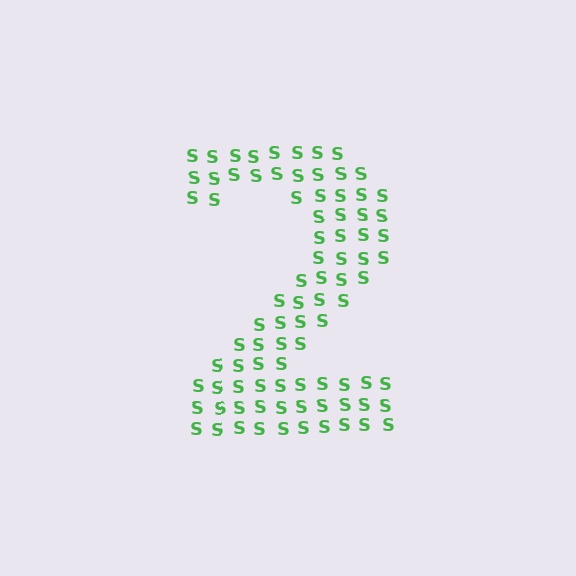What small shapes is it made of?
It is made of small letter S's.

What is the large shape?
The large shape is the digit 2.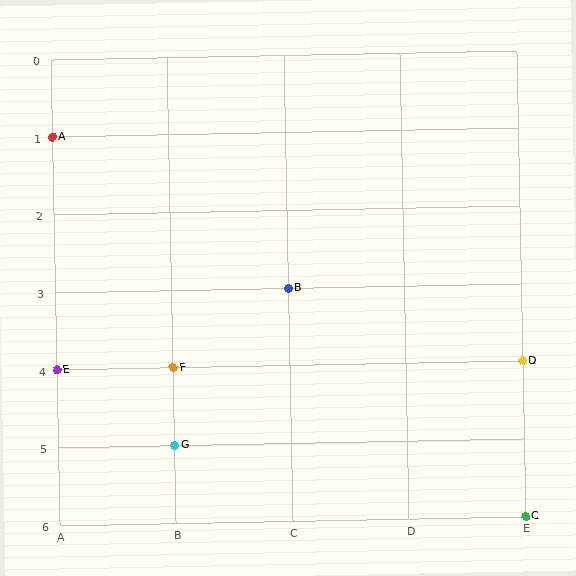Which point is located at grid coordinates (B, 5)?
Point G is at (B, 5).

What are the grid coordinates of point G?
Point G is at grid coordinates (B, 5).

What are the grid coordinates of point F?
Point F is at grid coordinates (B, 4).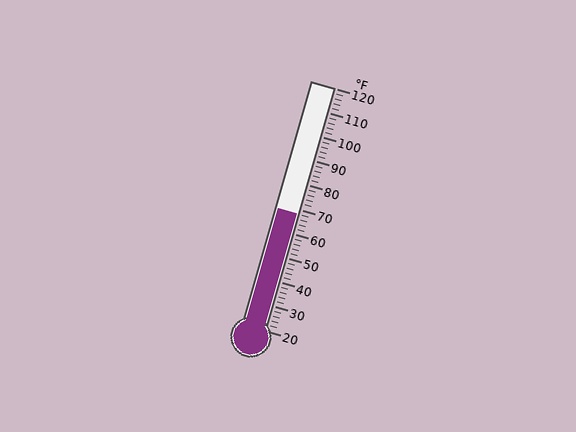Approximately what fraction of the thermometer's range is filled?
The thermometer is filled to approximately 50% of its range.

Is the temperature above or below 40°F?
The temperature is above 40°F.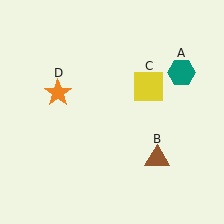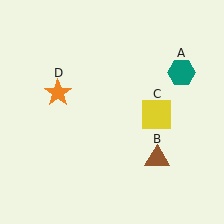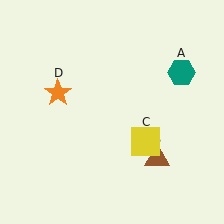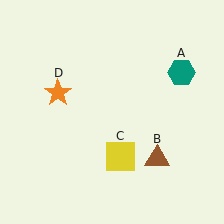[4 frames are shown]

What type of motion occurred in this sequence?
The yellow square (object C) rotated clockwise around the center of the scene.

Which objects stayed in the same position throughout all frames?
Teal hexagon (object A) and brown triangle (object B) and orange star (object D) remained stationary.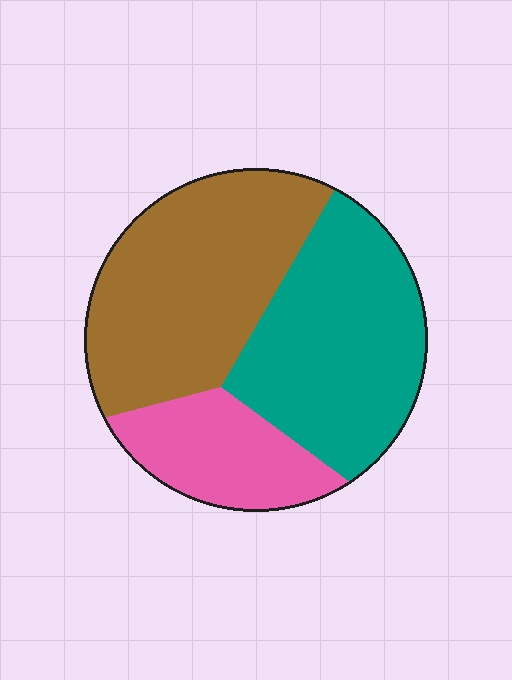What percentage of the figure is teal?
Teal covers roughly 40% of the figure.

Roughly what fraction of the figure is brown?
Brown covers around 40% of the figure.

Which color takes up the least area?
Pink, at roughly 20%.